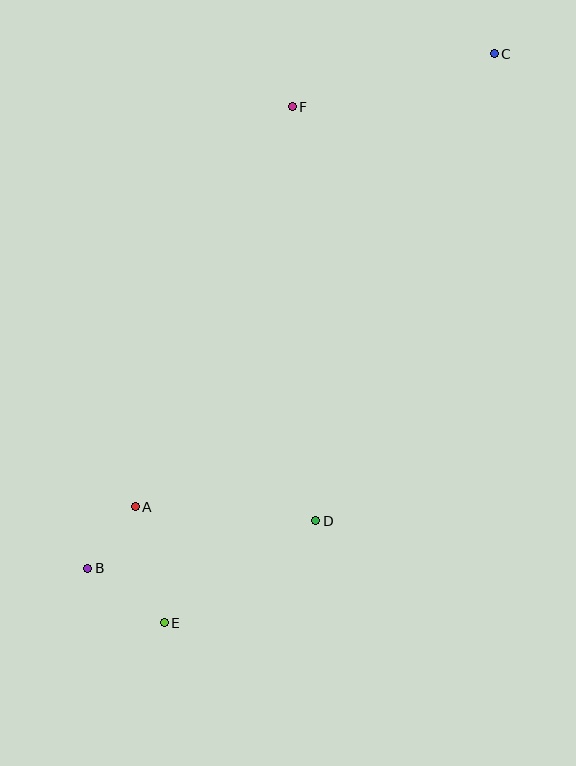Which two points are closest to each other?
Points A and B are closest to each other.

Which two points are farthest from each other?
Points C and E are farthest from each other.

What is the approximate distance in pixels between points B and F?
The distance between B and F is approximately 505 pixels.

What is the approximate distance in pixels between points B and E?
The distance between B and E is approximately 94 pixels.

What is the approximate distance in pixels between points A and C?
The distance between A and C is approximately 578 pixels.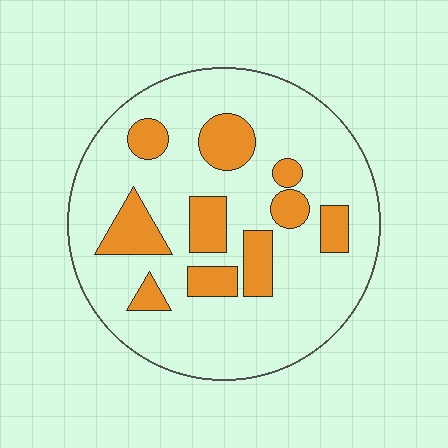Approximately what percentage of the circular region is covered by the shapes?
Approximately 20%.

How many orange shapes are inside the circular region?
10.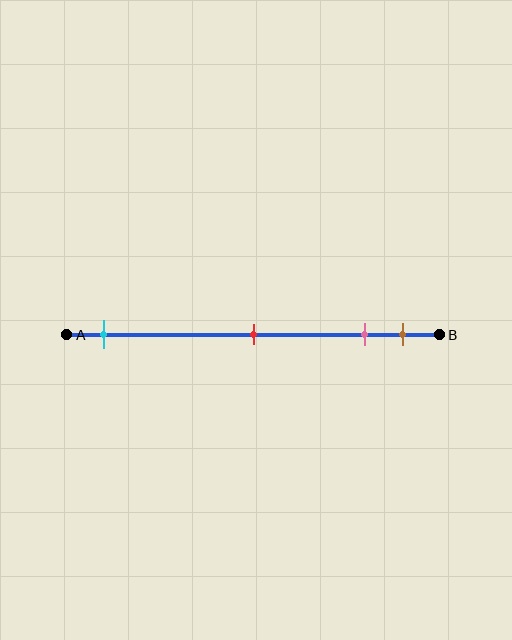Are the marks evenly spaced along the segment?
No, the marks are not evenly spaced.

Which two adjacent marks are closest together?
The pink and brown marks are the closest adjacent pair.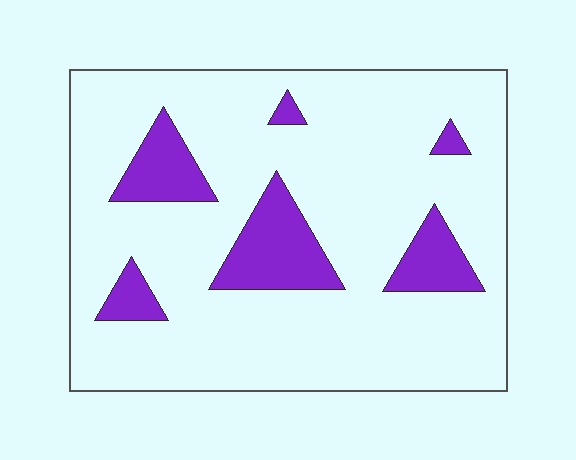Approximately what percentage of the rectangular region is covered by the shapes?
Approximately 15%.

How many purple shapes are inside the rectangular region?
6.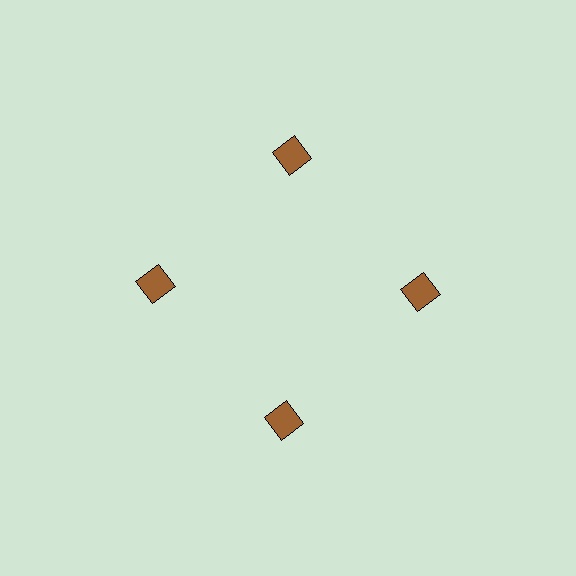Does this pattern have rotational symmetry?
Yes, this pattern has 4-fold rotational symmetry. It looks the same after rotating 90 degrees around the center.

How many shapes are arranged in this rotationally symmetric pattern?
There are 4 shapes, arranged in 4 groups of 1.